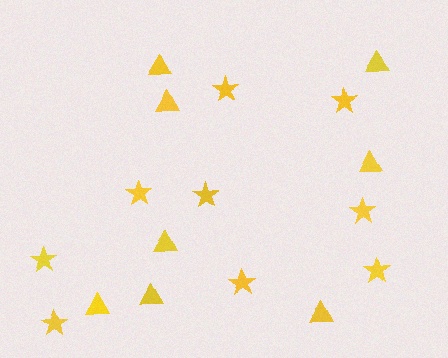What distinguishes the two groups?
There are 2 groups: one group of stars (9) and one group of triangles (8).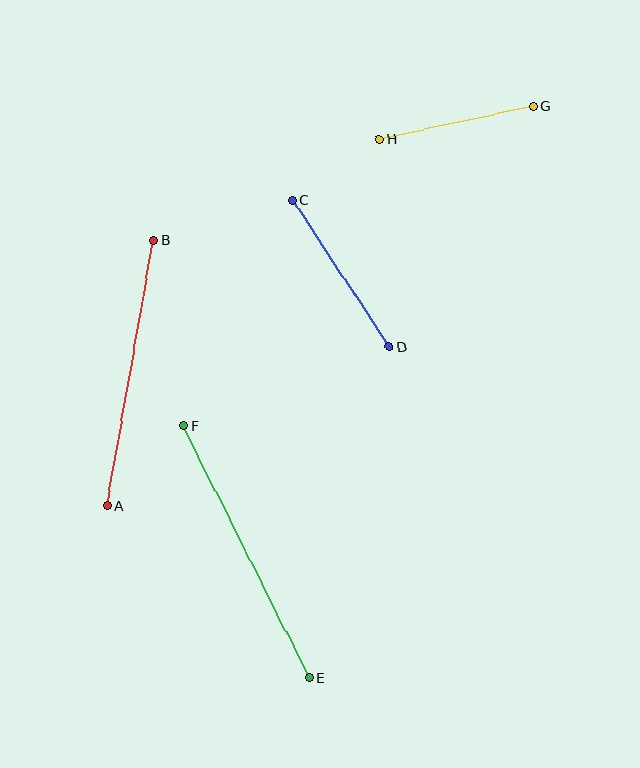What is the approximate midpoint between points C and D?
The midpoint is at approximately (341, 274) pixels.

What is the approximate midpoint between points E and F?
The midpoint is at approximately (247, 552) pixels.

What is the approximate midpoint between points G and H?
The midpoint is at approximately (456, 123) pixels.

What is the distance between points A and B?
The distance is approximately 269 pixels.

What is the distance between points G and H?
The distance is approximately 158 pixels.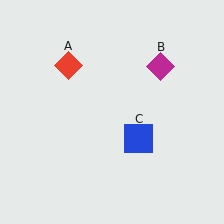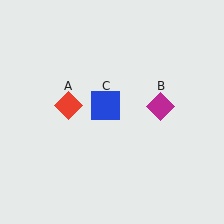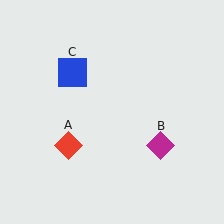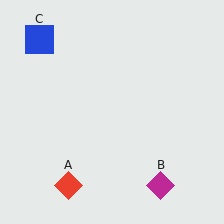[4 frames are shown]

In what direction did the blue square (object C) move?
The blue square (object C) moved up and to the left.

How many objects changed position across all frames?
3 objects changed position: red diamond (object A), magenta diamond (object B), blue square (object C).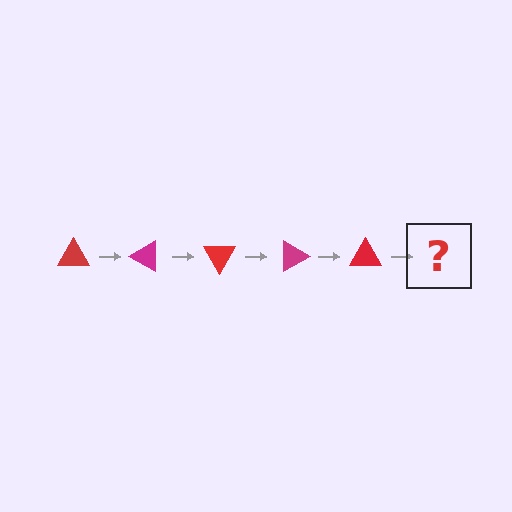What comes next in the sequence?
The next element should be a magenta triangle, rotated 150 degrees from the start.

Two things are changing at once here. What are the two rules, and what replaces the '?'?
The two rules are that it rotates 30 degrees each step and the color cycles through red and magenta. The '?' should be a magenta triangle, rotated 150 degrees from the start.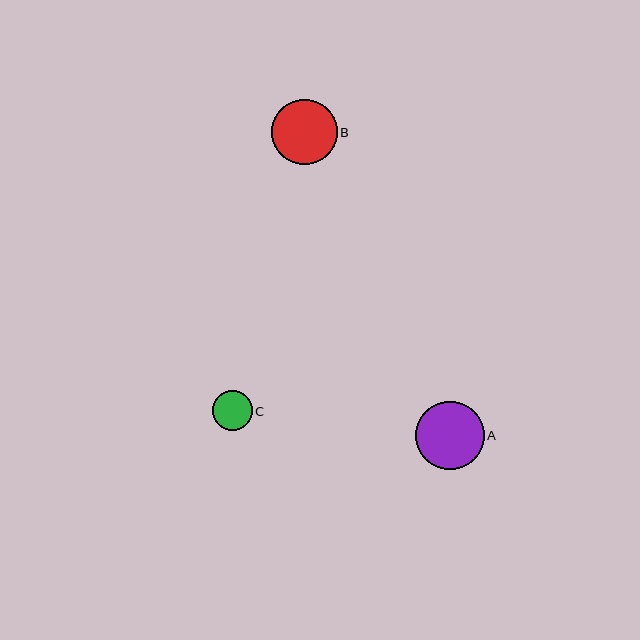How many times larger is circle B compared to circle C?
Circle B is approximately 1.7 times the size of circle C.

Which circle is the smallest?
Circle C is the smallest with a size of approximately 39 pixels.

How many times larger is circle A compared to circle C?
Circle A is approximately 1.7 times the size of circle C.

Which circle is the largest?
Circle A is the largest with a size of approximately 69 pixels.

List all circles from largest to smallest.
From largest to smallest: A, B, C.